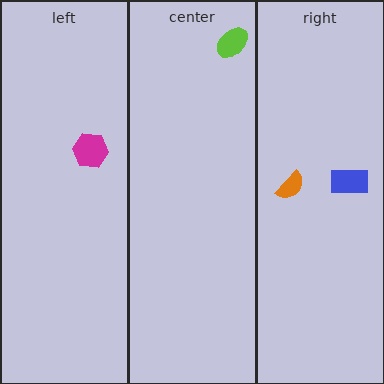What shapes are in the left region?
The magenta hexagon.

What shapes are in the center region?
The lime ellipse.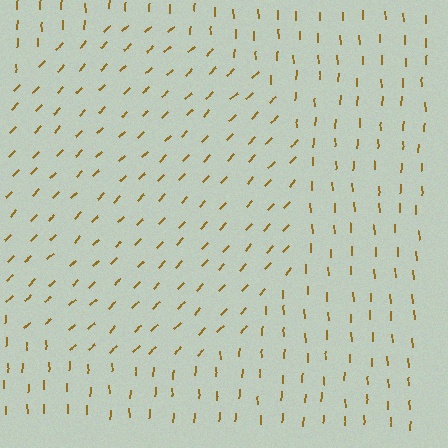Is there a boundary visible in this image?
Yes, there is a texture boundary formed by a change in line orientation.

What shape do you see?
I see a circle.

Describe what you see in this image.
The image is filled with small brown line segments. A circle region in the image has lines oriented differently from the surrounding lines, creating a visible texture boundary.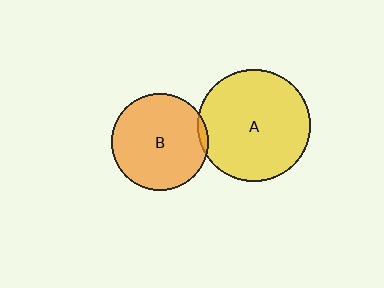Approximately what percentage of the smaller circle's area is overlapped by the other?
Approximately 5%.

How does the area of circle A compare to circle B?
Approximately 1.3 times.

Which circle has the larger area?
Circle A (yellow).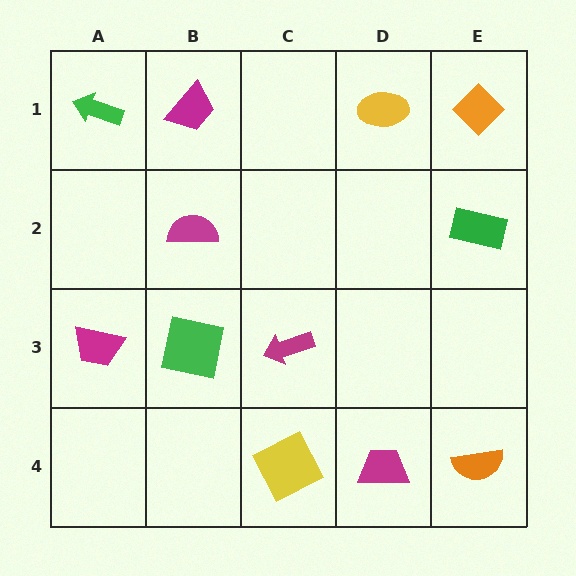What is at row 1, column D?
A yellow ellipse.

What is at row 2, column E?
A green rectangle.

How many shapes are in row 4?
3 shapes.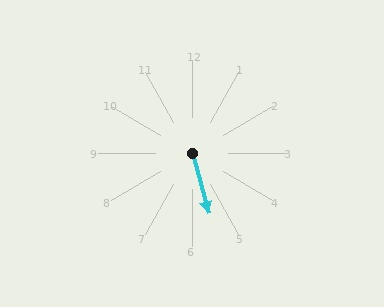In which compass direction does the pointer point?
South.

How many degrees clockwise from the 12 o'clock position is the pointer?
Approximately 165 degrees.